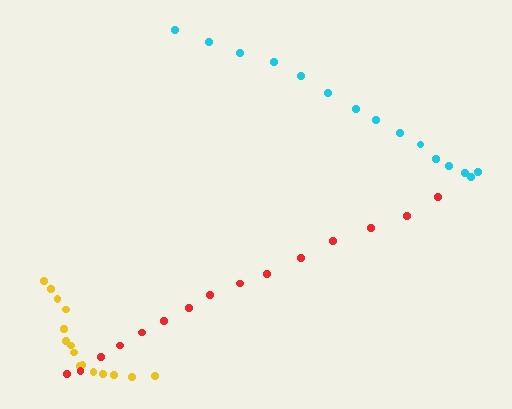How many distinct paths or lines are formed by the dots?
There are 3 distinct paths.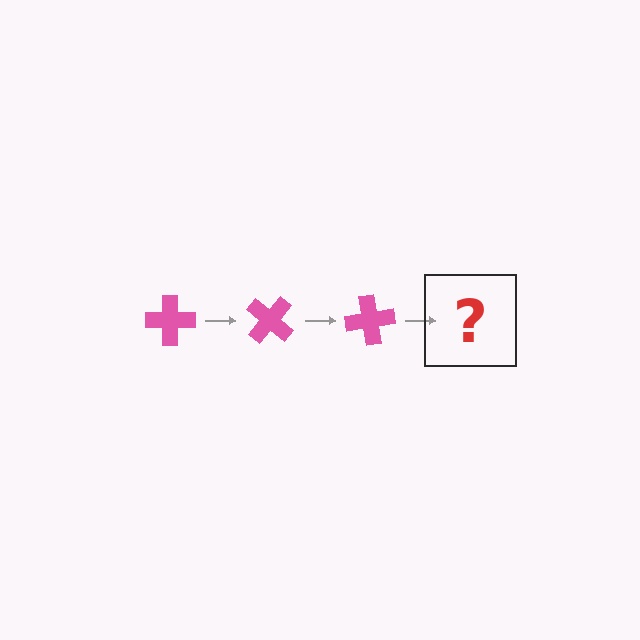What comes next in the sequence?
The next element should be a pink cross rotated 120 degrees.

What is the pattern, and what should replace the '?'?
The pattern is that the cross rotates 40 degrees each step. The '?' should be a pink cross rotated 120 degrees.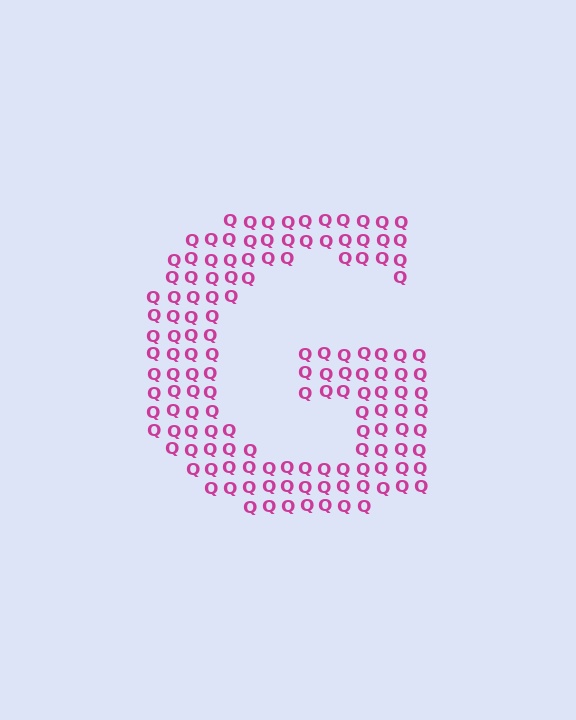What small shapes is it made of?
It is made of small letter Q's.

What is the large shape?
The large shape is the letter G.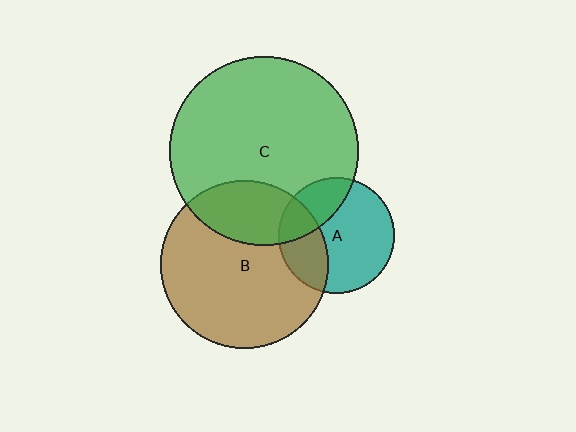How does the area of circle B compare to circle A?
Approximately 2.1 times.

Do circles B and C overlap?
Yes.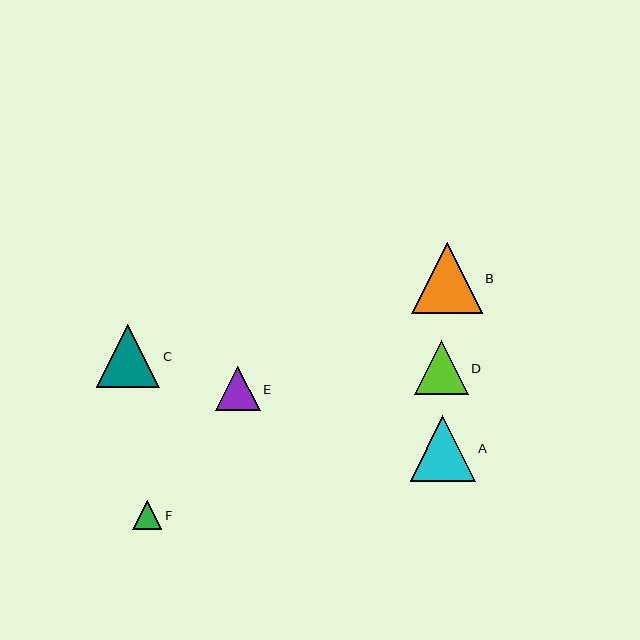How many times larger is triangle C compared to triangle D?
Triangle C is approximately 1.2 times the size of triangle D.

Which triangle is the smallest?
Triangle F is the smallest with a size of approximately 29 pixels.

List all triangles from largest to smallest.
From largest to smallest: B, A, C, D, E, F.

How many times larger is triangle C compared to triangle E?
Triangle C is approximately 1.4 times the size of triangle E.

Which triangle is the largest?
Triangle B is the largest with a size of approximately 70 pixels.